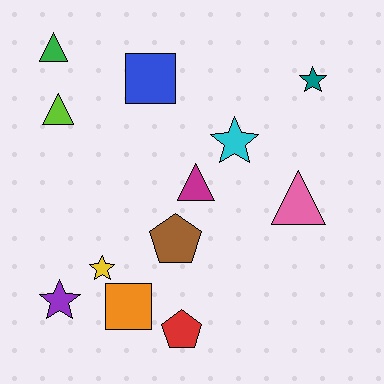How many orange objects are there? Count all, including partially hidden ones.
There is 1 orange object.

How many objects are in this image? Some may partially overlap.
There are 12 objects.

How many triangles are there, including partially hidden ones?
There are 4 triangles.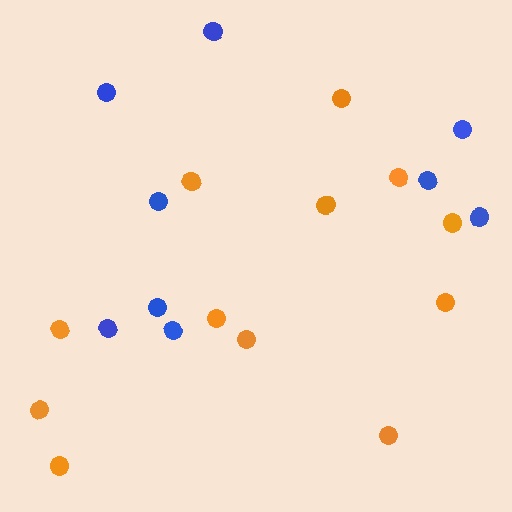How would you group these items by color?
There are 2 groups: one group of orange circles (12) and one group of blue circles (9).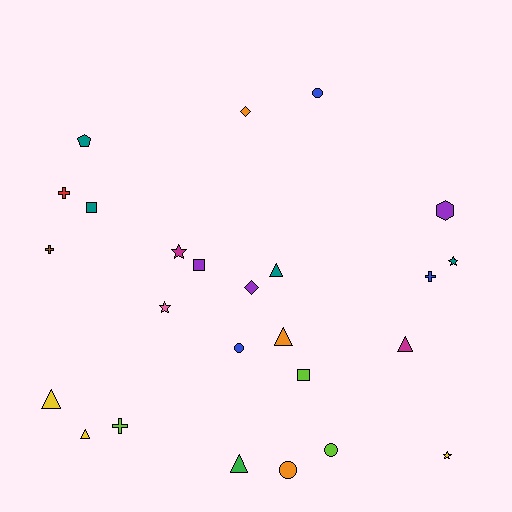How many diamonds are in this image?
There are 2 diamonds.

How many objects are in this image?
There are 25 objects.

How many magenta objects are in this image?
There are 2 magenta objects.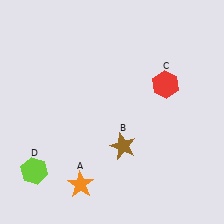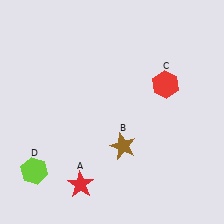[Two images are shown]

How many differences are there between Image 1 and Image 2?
There is 1 difference between the two images.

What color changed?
The star (A) changed from orange in Image 1 to red in Image 2.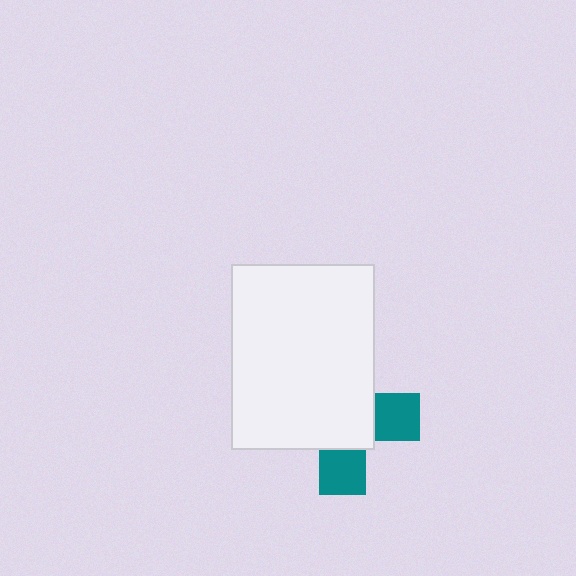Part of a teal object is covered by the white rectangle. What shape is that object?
It is a cross.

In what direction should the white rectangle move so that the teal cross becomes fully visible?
The white rectangle should move toward the upper-left. That is the shortest direction to clear the overlap and leave the teal cross fully visible.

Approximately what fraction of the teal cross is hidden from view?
Roughly 66% of the teal cross is hidden behind the white rectangle.